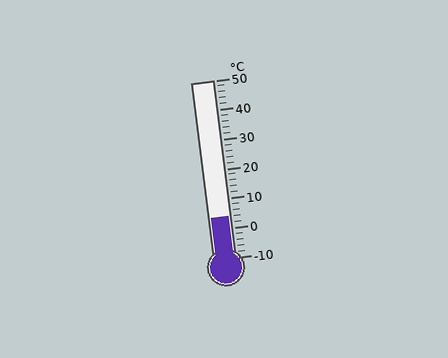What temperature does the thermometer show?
The thermometer shows approximately 4°C.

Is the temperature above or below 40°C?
The temperature is below 40°C.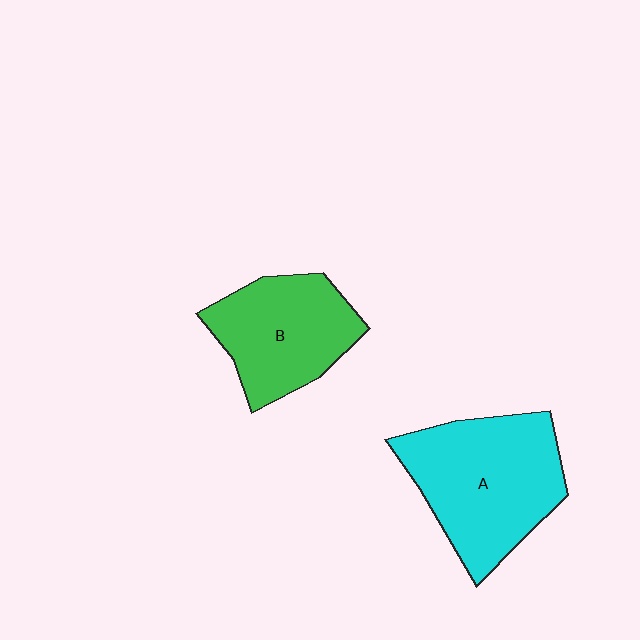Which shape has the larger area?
Shape A (cyan).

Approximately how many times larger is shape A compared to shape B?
Approximately 1.3 times.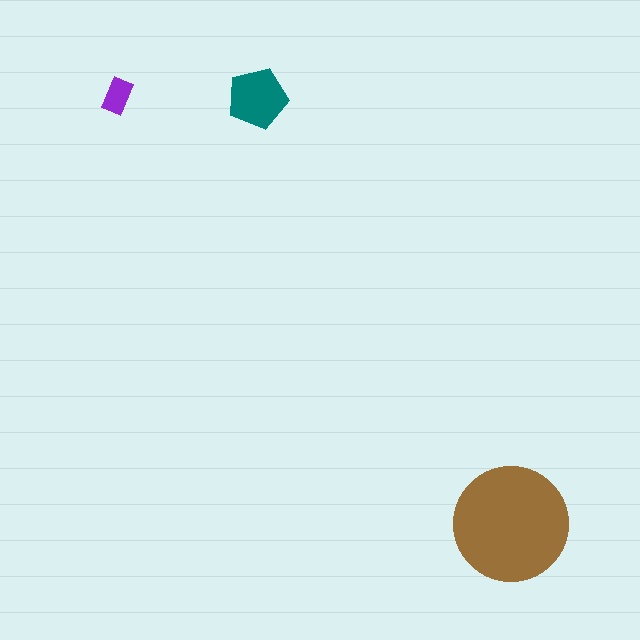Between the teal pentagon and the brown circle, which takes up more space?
The brown circle.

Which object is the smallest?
The purple rectangle.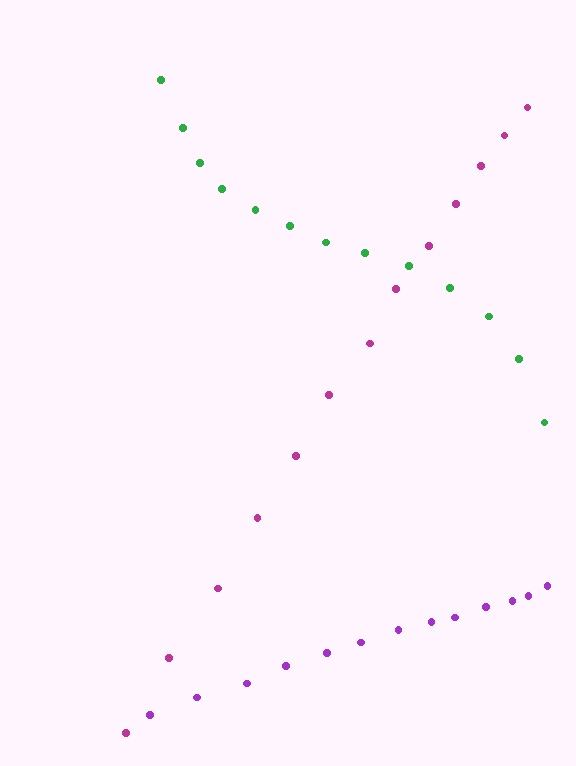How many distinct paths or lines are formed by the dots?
There are 3 distinct paths.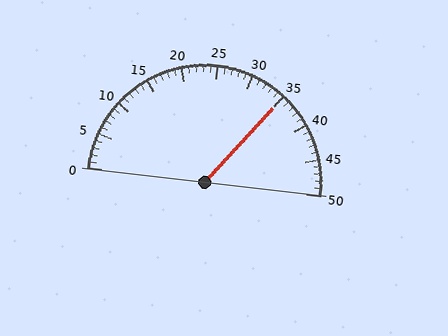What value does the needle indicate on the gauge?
The needle indicates approximately 35.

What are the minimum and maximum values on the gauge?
The gauge ranges from 0 to 50.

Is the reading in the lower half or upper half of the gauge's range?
The reading is in the upper half of the range (0 to 50).